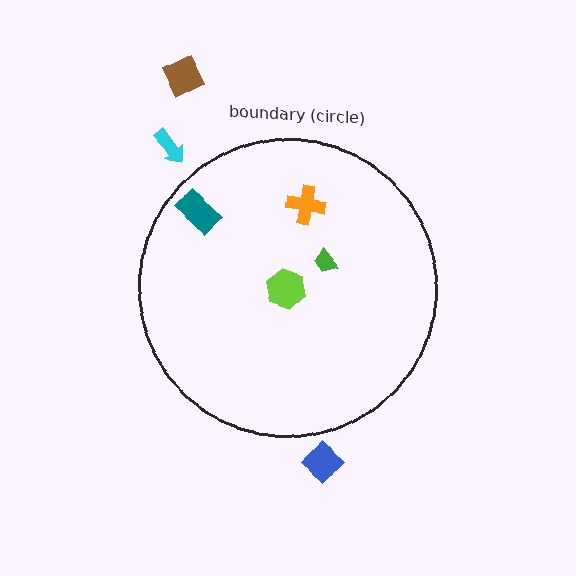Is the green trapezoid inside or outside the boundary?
Inside.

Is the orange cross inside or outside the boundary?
Inside.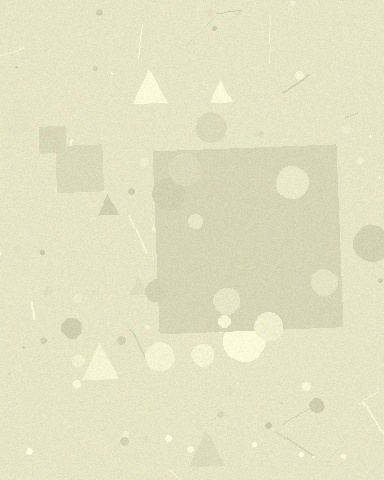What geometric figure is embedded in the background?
A square is embedded in the background.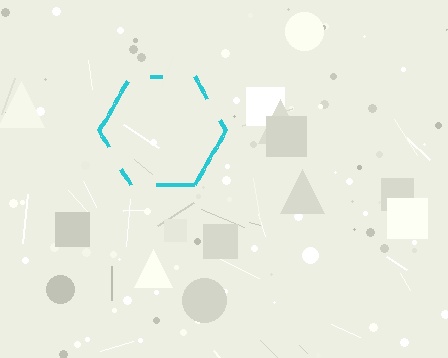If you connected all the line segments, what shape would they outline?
They would outline a hexagon.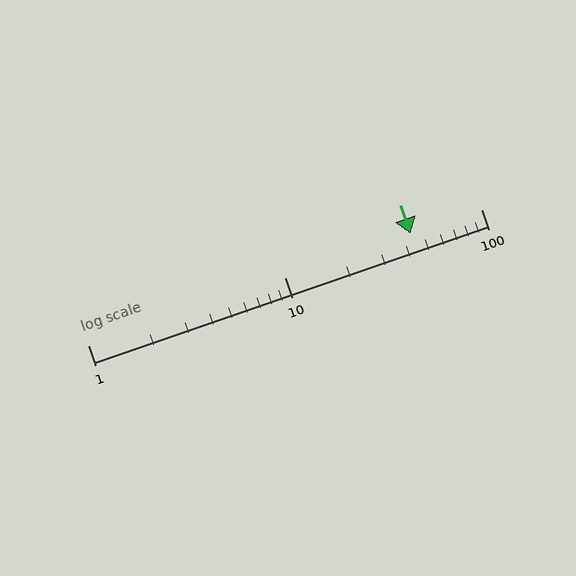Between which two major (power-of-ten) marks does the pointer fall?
The pointer is between 10 and 100.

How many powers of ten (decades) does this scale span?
The scale spans 2 decades, from 1 to 100.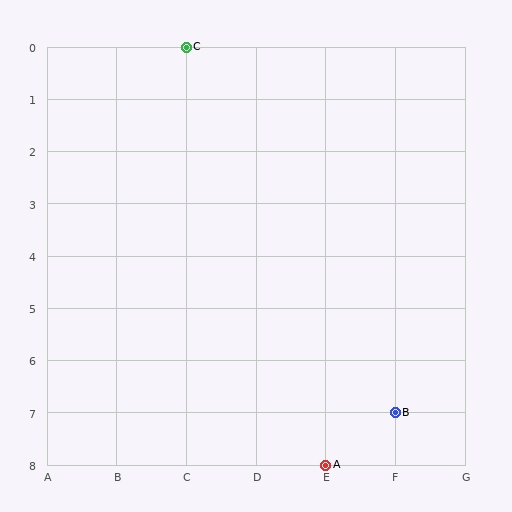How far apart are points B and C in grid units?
Points B and C are 3 columns and 7 rows apart (about 7.6 grid units diagonally).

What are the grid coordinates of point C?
Point C is at grid coordinates (C, 0).